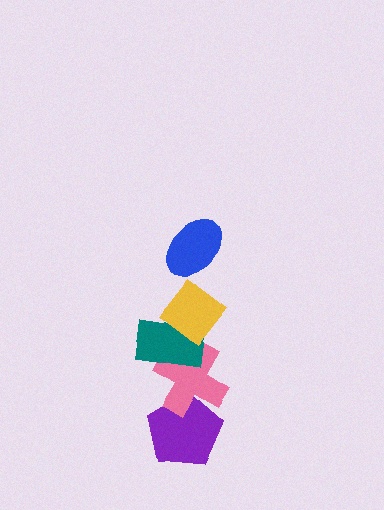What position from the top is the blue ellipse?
The blue ellipse is 1st from the top.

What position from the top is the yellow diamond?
The yellow diamond is 2nd from the top.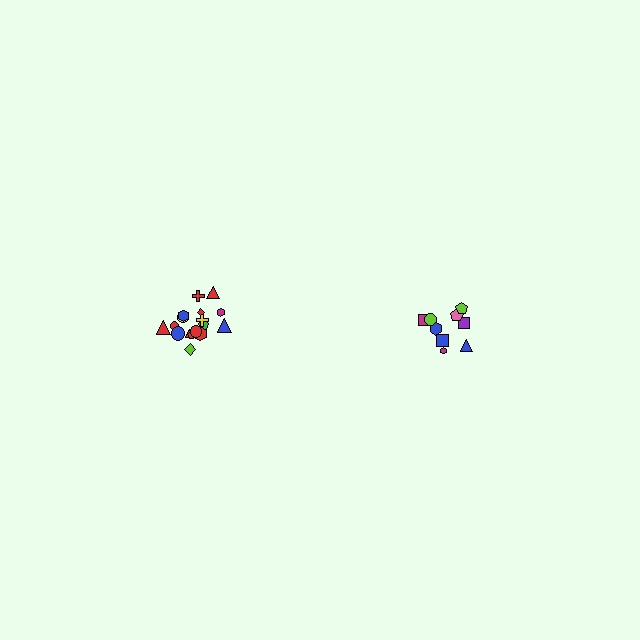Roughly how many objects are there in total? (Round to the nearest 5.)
Roughly 30 objects in total.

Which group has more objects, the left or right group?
The left group.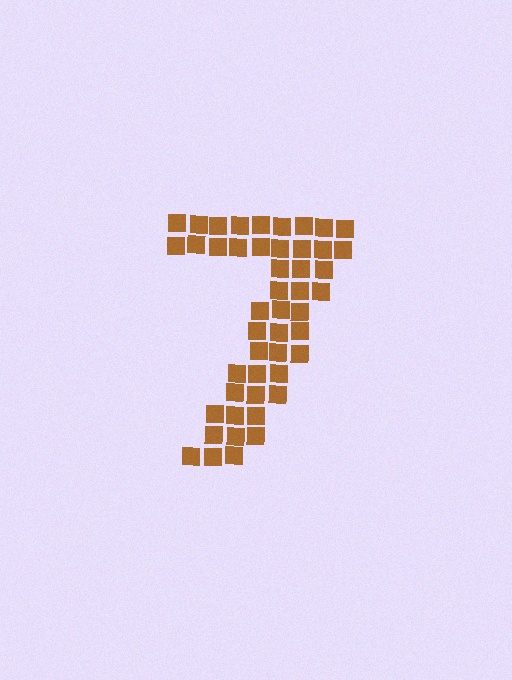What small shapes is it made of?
It is made of small squares.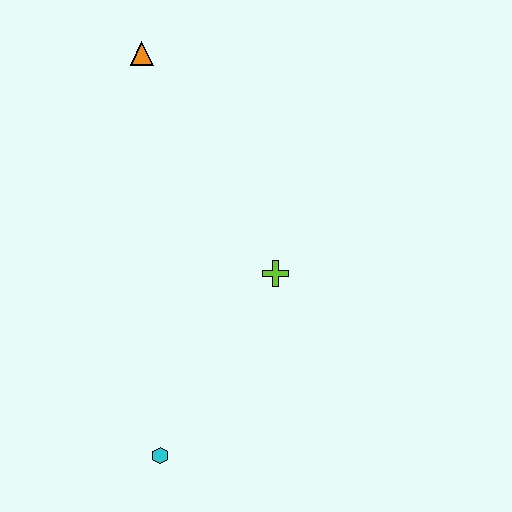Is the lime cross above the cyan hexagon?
Yes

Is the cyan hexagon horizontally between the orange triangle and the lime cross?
Yes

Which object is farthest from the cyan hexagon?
The orange triangle is farthest from the cyan hexagon.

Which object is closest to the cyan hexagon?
The lime cross is closest to the cyan hexagon.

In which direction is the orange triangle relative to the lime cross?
The orange triangle is above the lime cross.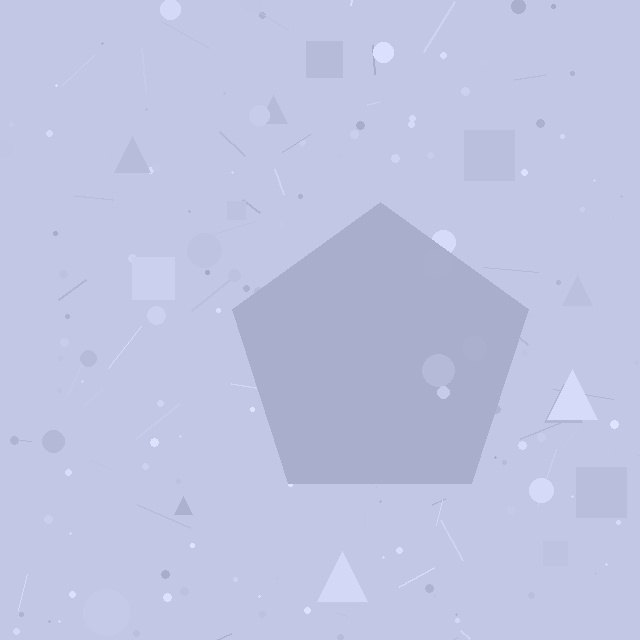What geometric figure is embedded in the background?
A pentagon is embedded in the background.